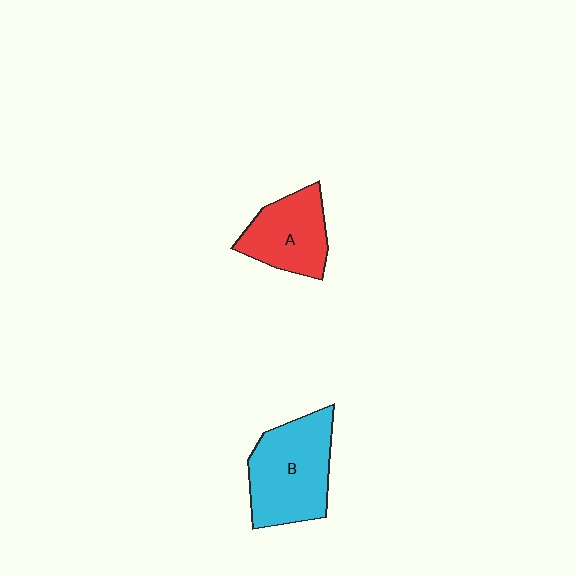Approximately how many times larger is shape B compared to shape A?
Approximately 1.4 times.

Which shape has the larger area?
Shape B (cyan).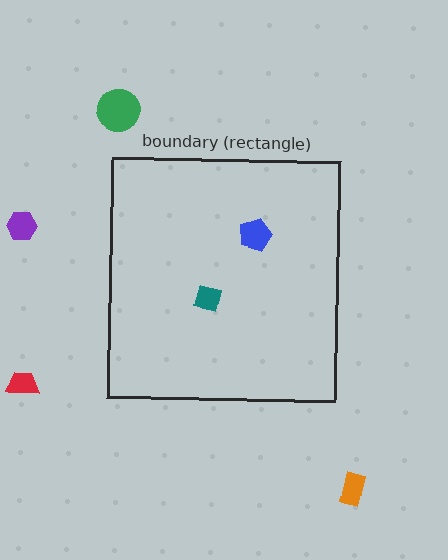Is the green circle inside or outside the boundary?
Outside.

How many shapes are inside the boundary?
2 inside, 4 outside.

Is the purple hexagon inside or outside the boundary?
Outside.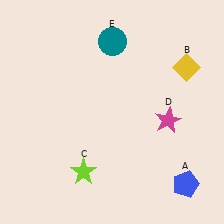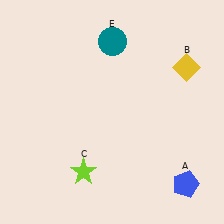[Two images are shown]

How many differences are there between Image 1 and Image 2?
There is 1 difference between the two images.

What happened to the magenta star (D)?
The magenta star (D) was removed in Image 2. It was in the bottom-right area of Image 1.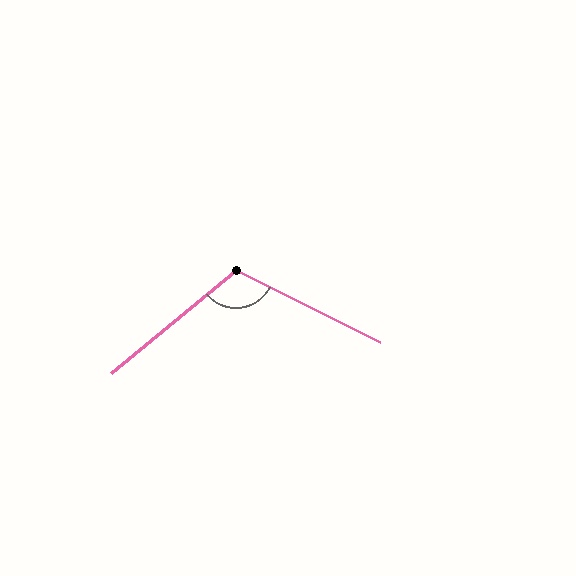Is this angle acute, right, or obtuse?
It is obtuse.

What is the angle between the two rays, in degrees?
Approximately 114 degrees.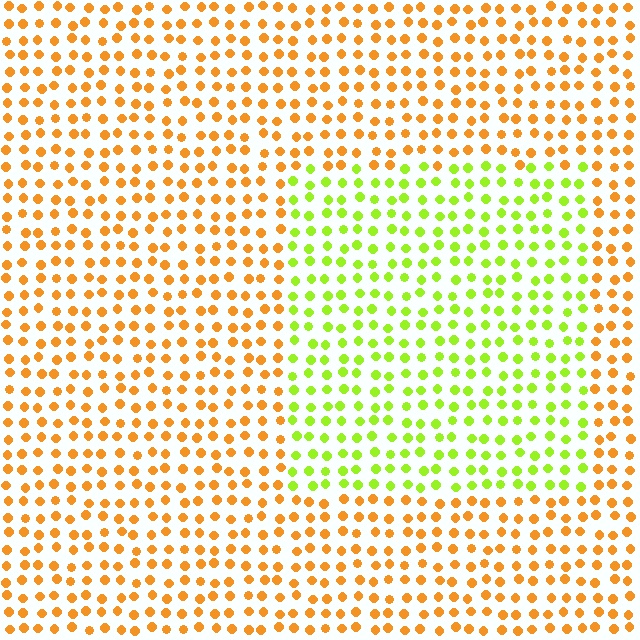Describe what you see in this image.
The image is filled with small orange elements in a uniform arrangement. A rectangle-shaped region is visible where the elements are tinted to a slightly different hue, forming a subtle color boundary.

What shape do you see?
I see a rectangle.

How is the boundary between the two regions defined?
The boundary is defined purely by a slight shift in hue (about 54 degrees). Spacing, size, and orientation are identical on both sides.